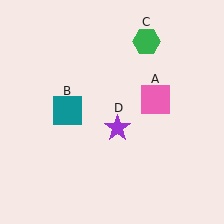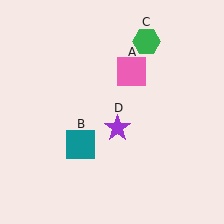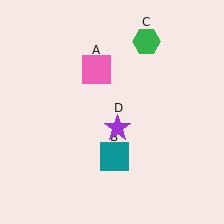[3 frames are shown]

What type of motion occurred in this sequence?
The pink square (object A), teal square (object B) rotated counterclockwise around the center of the scene.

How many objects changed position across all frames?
2 objects changed position: pink square (object A), teal square (object B).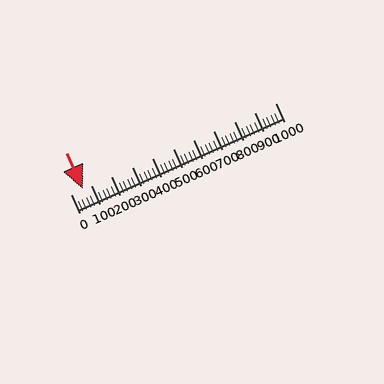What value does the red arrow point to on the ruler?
The red arrow points to approximately 60.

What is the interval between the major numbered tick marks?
The major tick marks are spaced 100 units apart.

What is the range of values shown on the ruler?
The ruler shows values from 0 to 1000.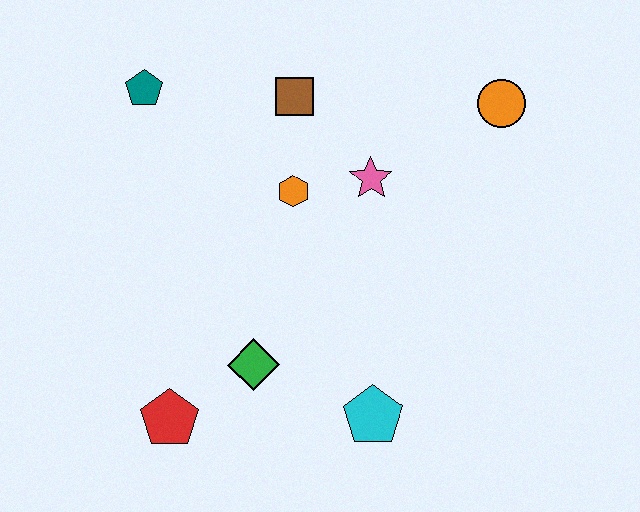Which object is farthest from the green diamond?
The orange circle is farthest from the green diamond.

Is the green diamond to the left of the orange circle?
Yes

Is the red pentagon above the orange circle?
No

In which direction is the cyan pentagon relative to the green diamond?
The cyan pentagon is to the right of the green diamond.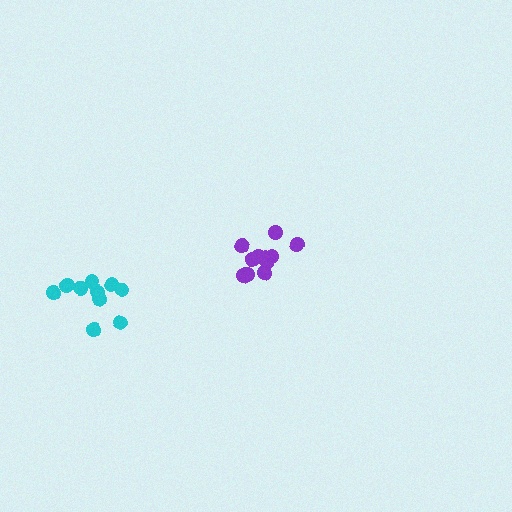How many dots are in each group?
Group 1: 11 dots, Group 2: 10 dots (21 total).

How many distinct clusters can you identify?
There are 2 distinct clusters.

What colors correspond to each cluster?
The clusters are colored: purple, cyan.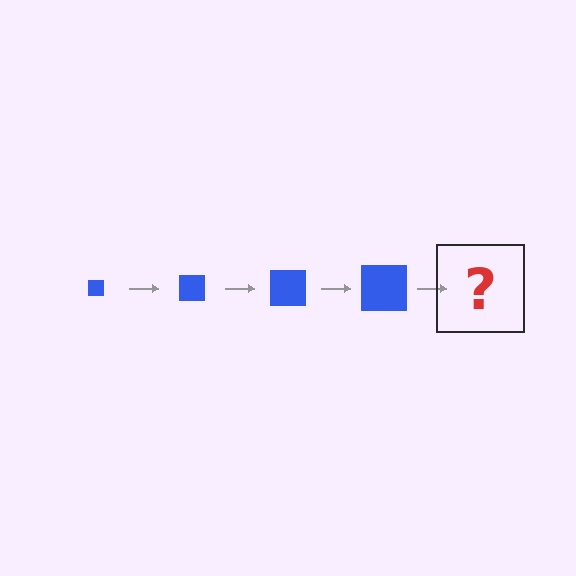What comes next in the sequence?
The next element should be a blue square, larger than the previous one.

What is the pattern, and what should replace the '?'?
The pattern is that the square gets progressively larger each step. The '?' should be a blue square, larger than the previous one.